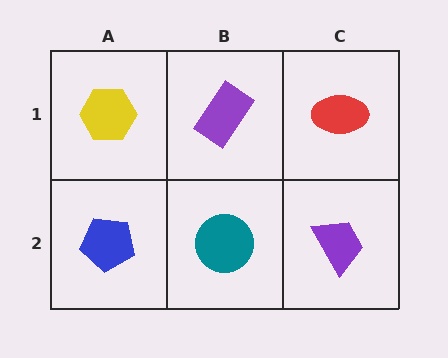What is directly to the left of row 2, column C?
A teal circle.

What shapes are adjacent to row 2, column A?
A yellow hexagon (row 1, column A), a teal circle (row 2, column B).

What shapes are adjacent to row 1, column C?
A purple trapezoid (row 2, column C), a purple rectangle (row 1, column B).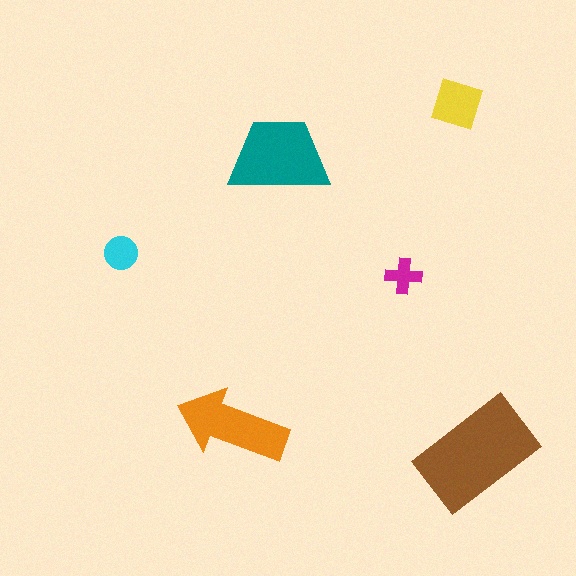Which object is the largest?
The brown rectangle.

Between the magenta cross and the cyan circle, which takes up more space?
The cyan circle.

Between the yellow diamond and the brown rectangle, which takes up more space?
The brown rectangle.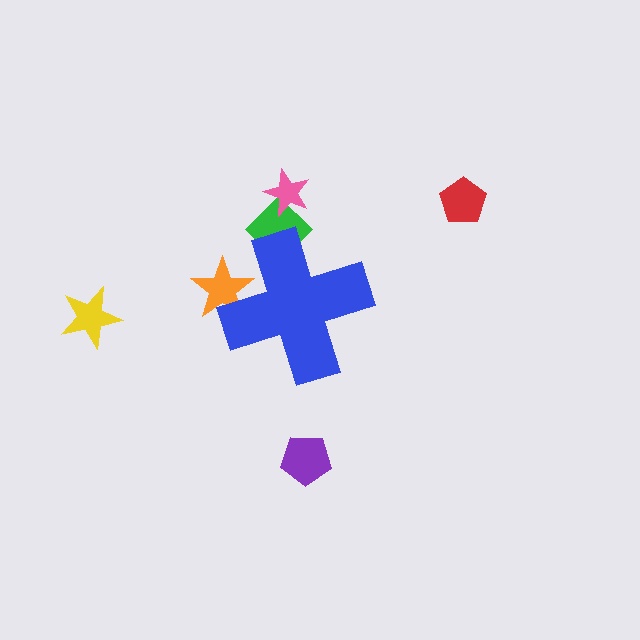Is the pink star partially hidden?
No, the pink star is fully visible.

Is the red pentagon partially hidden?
No, the red pentagon is fully visible.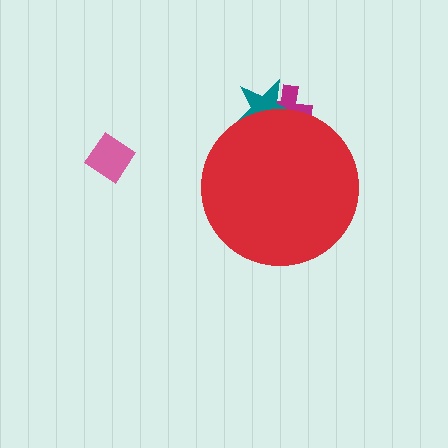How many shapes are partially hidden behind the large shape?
2 shapes are partially hidden.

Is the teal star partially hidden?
Yes, the teal star is partially hidden behind the red circle.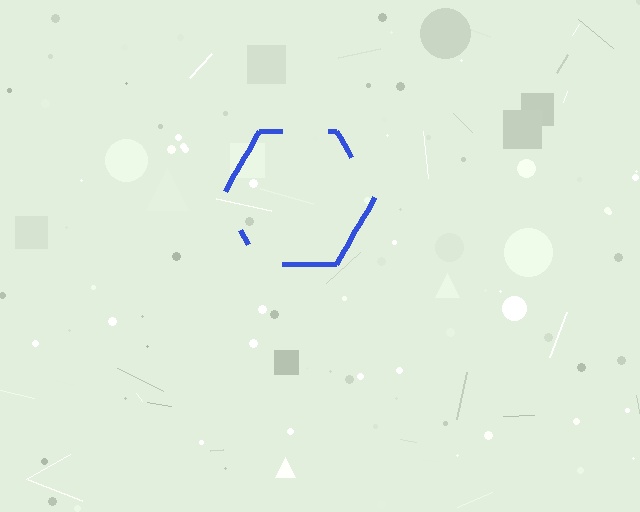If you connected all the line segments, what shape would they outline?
They would outline a hexagon.